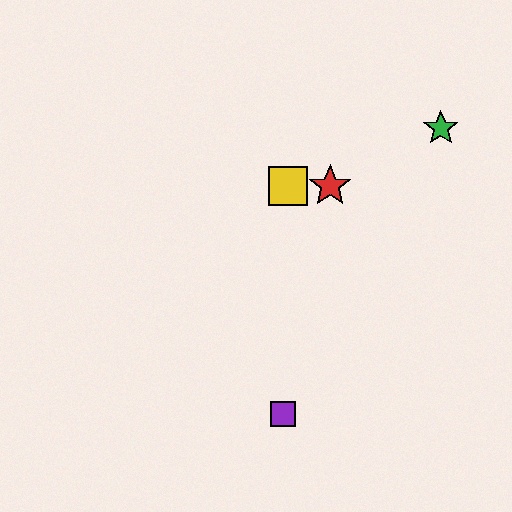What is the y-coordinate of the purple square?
The purple square is at y≈414.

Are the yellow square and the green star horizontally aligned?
No, the yellow square is at y≈186 and the green star is at y≈128.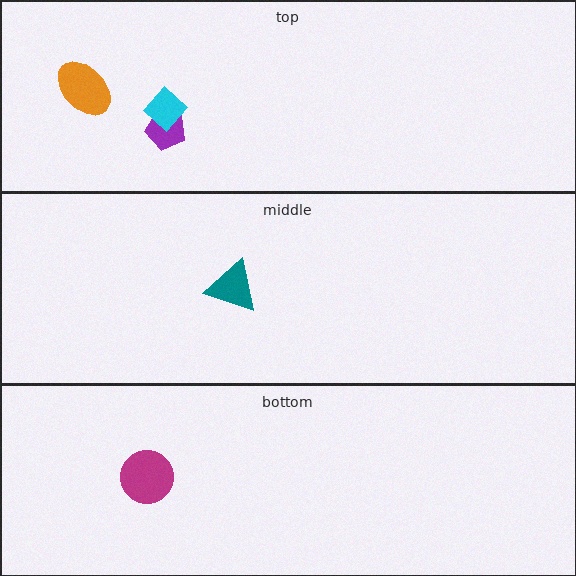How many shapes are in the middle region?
1.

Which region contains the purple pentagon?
The top region.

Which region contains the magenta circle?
The bottom region.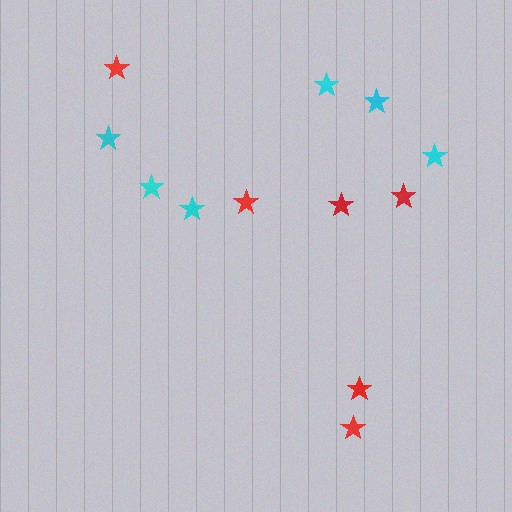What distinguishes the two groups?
There are 2 groups: one group of cyan stars (6) and one group of red stars (6).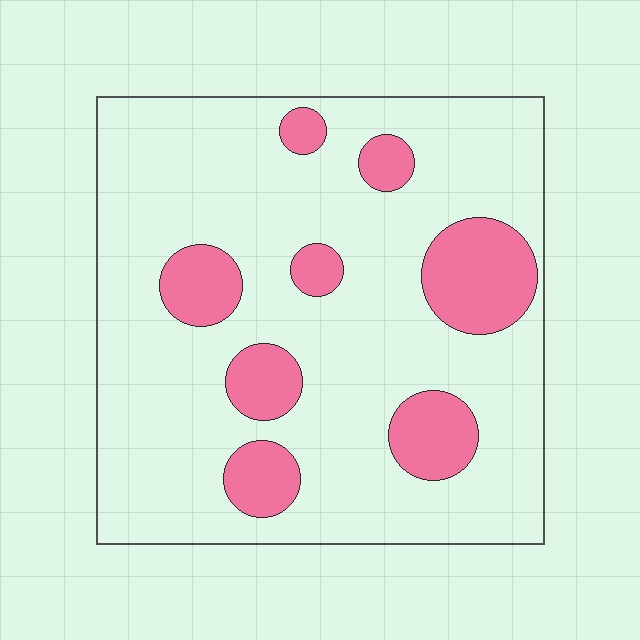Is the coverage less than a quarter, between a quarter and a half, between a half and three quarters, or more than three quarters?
Less than a quarter.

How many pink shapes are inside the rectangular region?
8.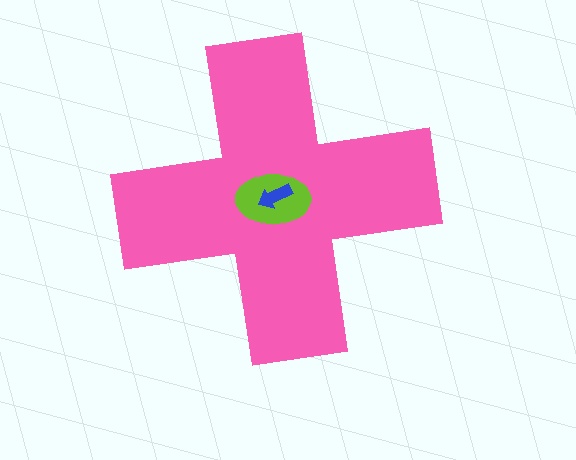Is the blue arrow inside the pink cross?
Yes.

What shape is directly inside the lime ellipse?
The blue arrow.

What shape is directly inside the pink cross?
The lime ellipse.